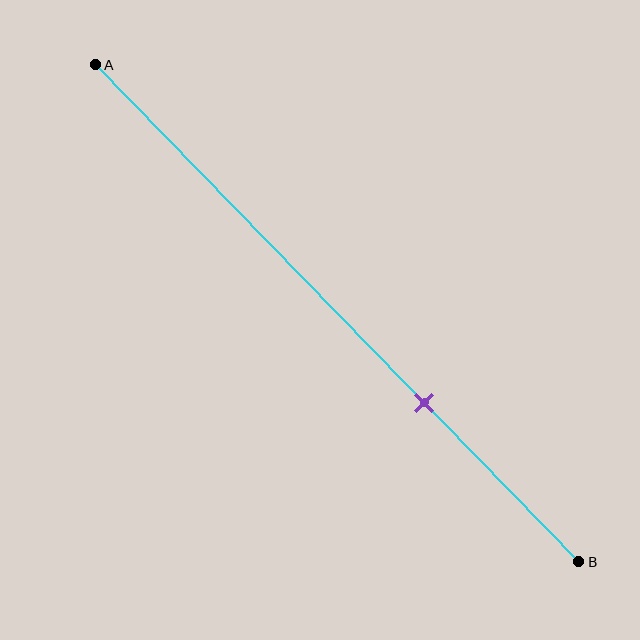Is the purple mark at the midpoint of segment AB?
No, the mark is at about 70% from A, not at the 50% midpoint.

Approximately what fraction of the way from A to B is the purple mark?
The purple mark is approximately 70% of the way from A to B.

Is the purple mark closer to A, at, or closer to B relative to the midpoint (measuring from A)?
The purple mark is closer to point B than the midpoint of segment AB.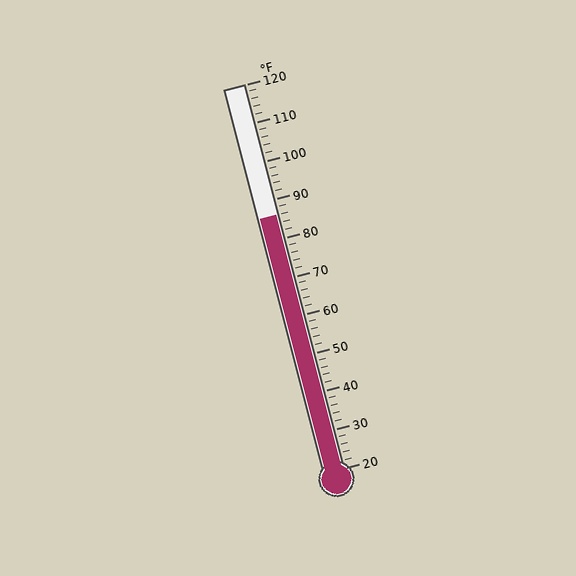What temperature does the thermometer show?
The thermometer shows approximately 86°F.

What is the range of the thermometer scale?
The thermometer scale ranges from 20°F to 120°F.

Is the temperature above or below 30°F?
The temperature is above 30°F.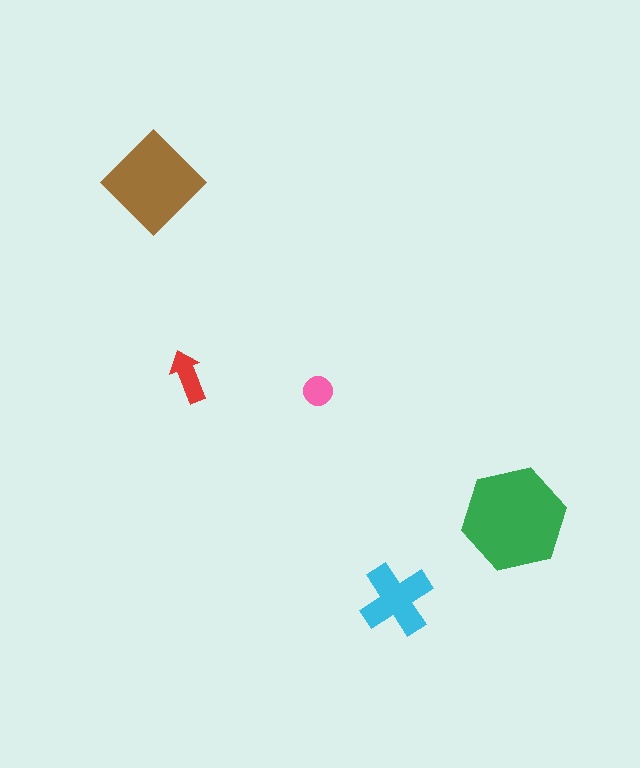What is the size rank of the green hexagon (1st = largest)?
1st.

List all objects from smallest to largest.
The pink circle, the red arrow, the cyan cross, the brown diamond, the green hexagon.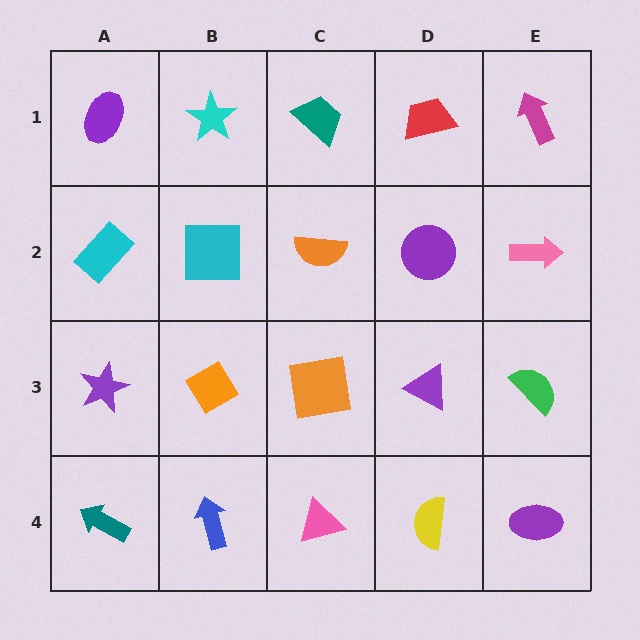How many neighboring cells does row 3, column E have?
3.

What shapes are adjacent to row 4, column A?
A purple star (row 3, column A), a blue arrow (row 4, column B).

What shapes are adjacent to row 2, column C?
A teal trapezoid (row 1, column C), an orange square (row 3, column C), a cyan square (row 2, column B), a purple circle (row 2, column D).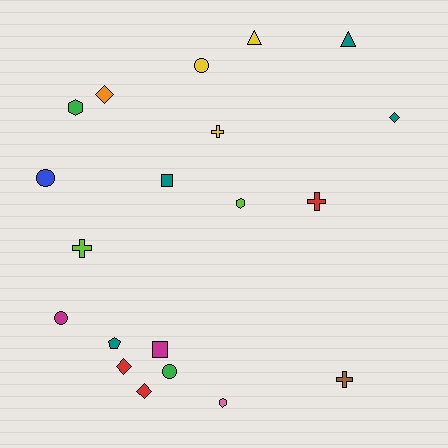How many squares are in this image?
There are 2 squares.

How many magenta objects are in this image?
There are 2 magenta objects.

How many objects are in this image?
There are 20 objects.